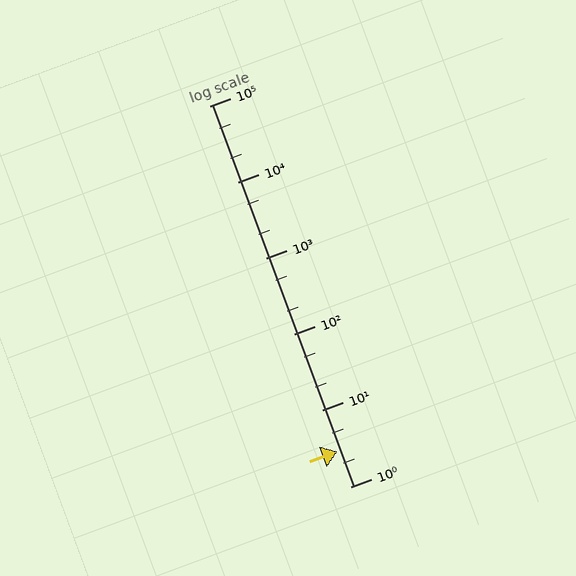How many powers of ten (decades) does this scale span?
The scale spans 5 decades, from 1 to 100000.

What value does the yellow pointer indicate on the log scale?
The pointer indicates approximately 2.9.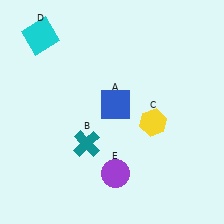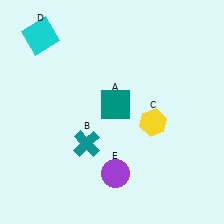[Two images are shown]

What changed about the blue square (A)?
In Image 1, A is blue. In Image 2, it changed to teal.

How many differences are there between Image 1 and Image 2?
There is 1 difference between the two images.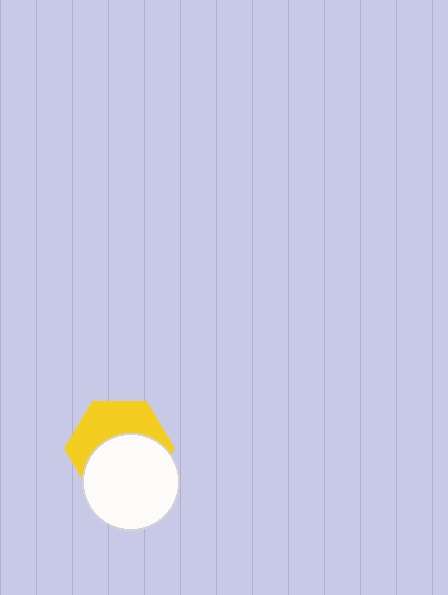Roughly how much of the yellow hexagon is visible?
About half of it is visible (roughly 46%).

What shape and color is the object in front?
The object in front is a white circle.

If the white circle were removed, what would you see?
You would see the complete yellow hexagon.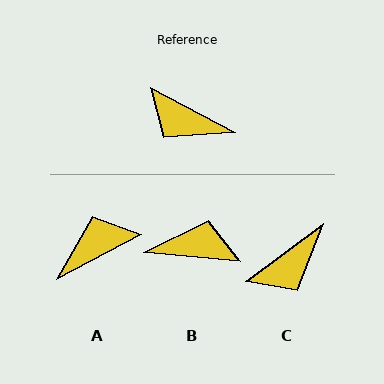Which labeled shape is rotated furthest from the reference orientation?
B, about 157 degrees away.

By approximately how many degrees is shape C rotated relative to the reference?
Approximately 65 degrees counter-clockwise.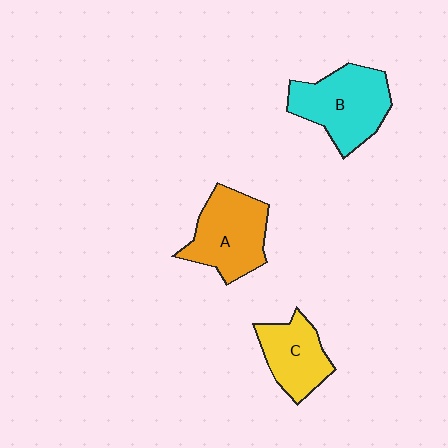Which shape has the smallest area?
Shape C (yellow).